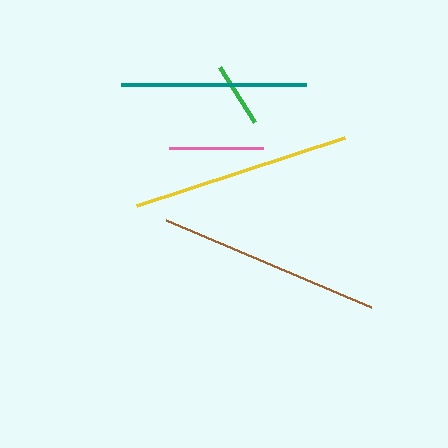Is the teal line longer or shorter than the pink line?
The teal line is longer than the pink line.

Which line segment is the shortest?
The green line is the shortest at approximately 66 pixels.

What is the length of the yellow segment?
The yellow segment is approximately 219 pixels long.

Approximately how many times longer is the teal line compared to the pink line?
The teal line is approximately 2.0 times the length of the pink line.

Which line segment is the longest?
The brown line is the longest at approximately 223 pixels.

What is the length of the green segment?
The green segment is approximately 66 pixels long.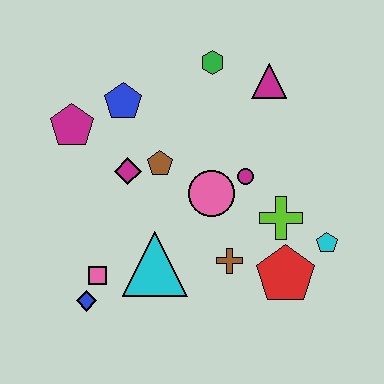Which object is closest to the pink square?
The blue diamond is closest to the pink square.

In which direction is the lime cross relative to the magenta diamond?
The lime cross is to the right of the magenta diamond.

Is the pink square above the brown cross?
No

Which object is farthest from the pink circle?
The blue diamond is farthest from the pink circle.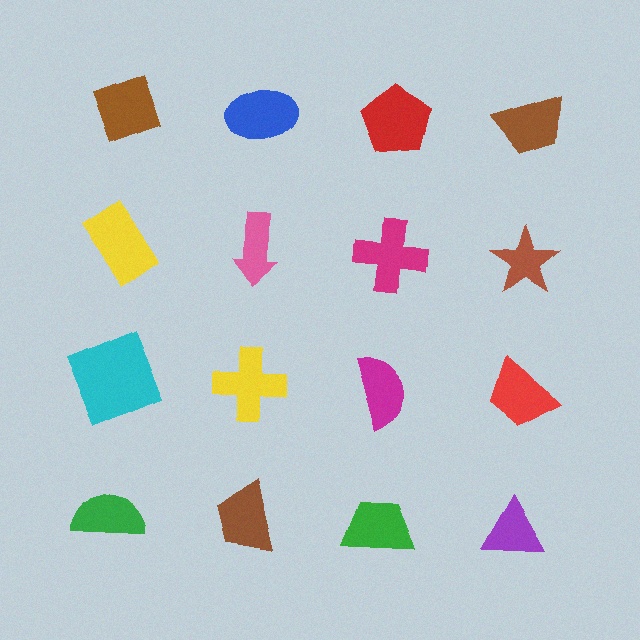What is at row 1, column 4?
A brown trapezoid.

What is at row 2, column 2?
A pink arrow.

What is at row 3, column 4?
A red trapezoid.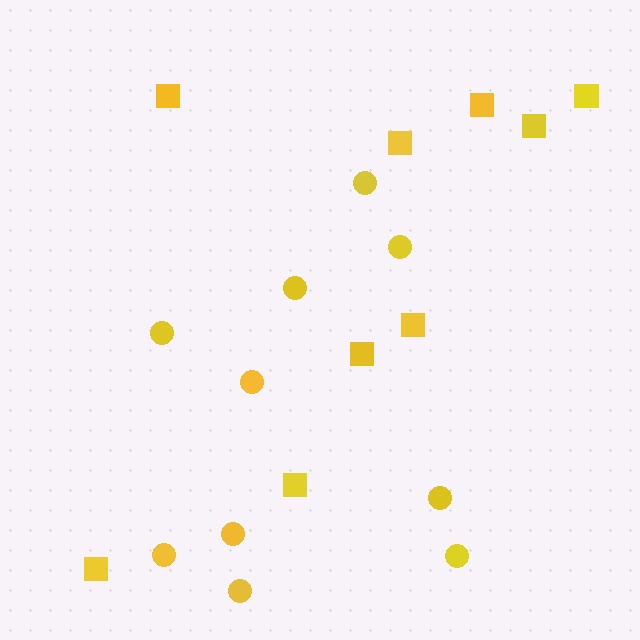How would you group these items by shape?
There are 2 groups: one group of circles (10) and one group of squares (9).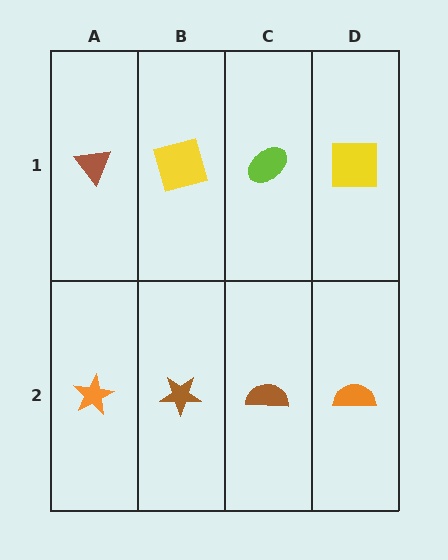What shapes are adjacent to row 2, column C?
A lime ellipse (row 1, column C), a brown star (row 2, column B), an orange semicircle (row 2, column D).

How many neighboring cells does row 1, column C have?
3.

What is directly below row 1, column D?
An orange semicircle.